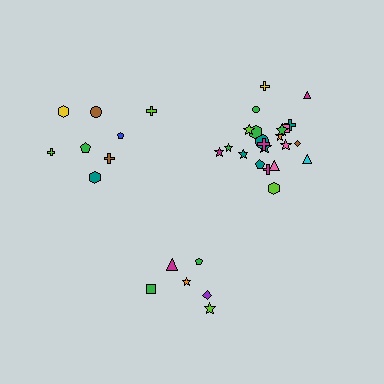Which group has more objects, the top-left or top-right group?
The top-right group.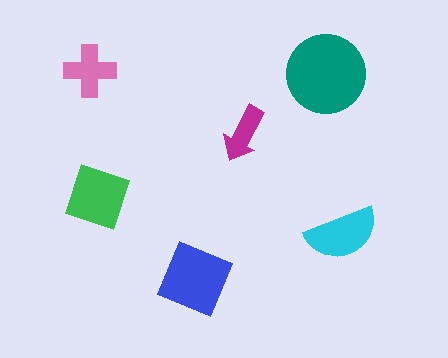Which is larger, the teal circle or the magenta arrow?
The teal circle.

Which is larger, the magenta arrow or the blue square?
The blue square.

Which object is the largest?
The teal circle.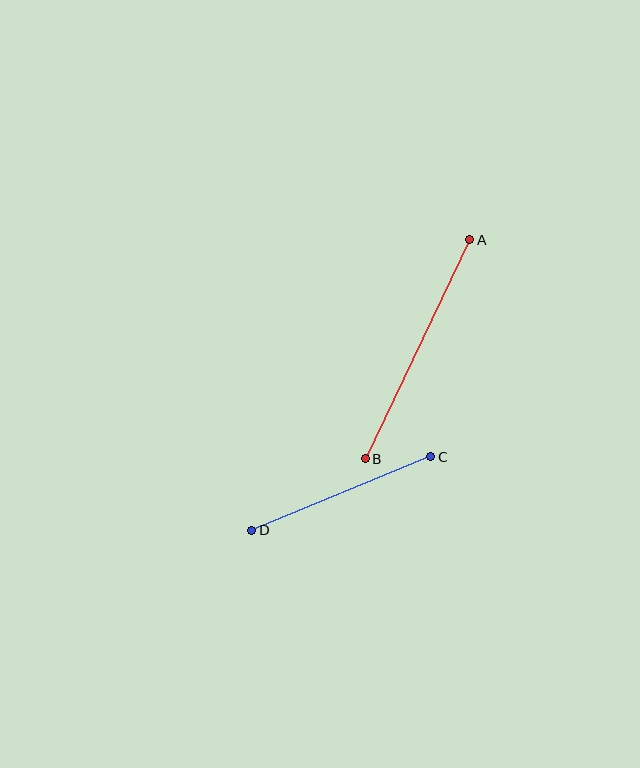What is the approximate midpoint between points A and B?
The midpoint is at approximately (418, 349) pixels.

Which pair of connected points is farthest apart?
Points A and B are farthest apart.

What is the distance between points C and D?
The distance is approximately 194 pixels.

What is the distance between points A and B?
The distance is approximately 242 pixels.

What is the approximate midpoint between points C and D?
The midpoint is at approximately (341, 494) pixels.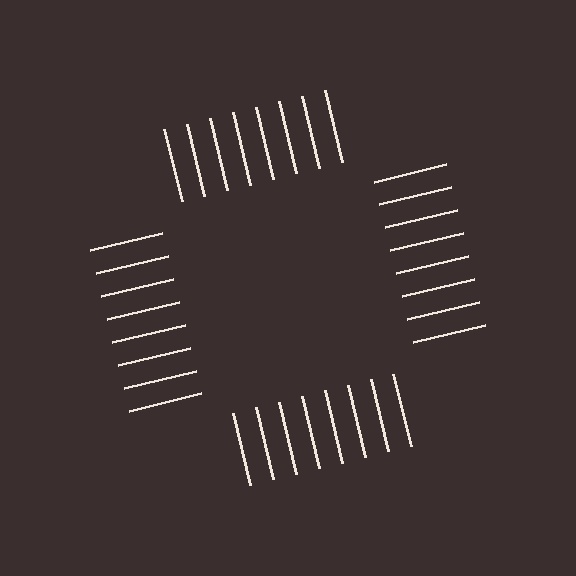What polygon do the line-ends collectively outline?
An illusory square — the line segments terminate on its edges but no continuous stroke is drawn.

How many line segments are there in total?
32 — 8 along each of the 4 edges.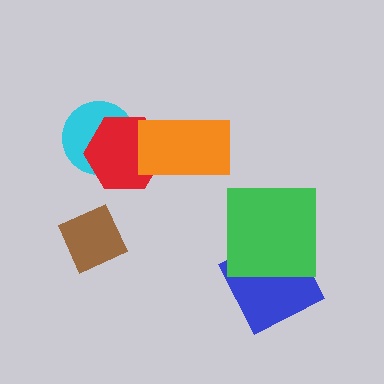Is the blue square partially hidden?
Yes, it is partially covered by another shape.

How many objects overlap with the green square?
1 object overlaps with the green square.